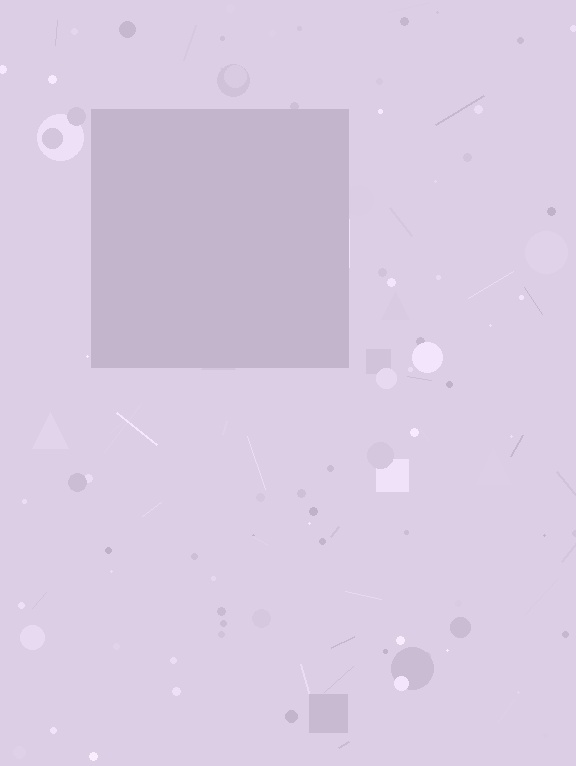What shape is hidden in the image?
A square is hidden in the image.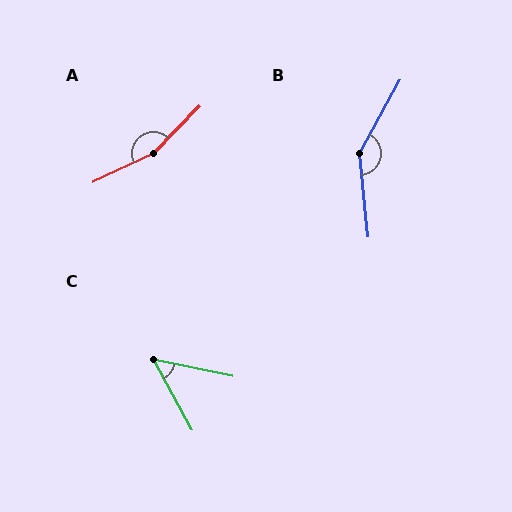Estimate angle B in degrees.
Approximately 145 degrees.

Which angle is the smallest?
C, at approximately 49 degrees.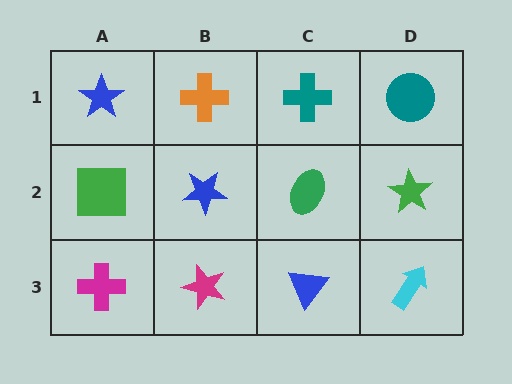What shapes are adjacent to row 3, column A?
A green square (row 2, column A), a magenta star (row 3, column B).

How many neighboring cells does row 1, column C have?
3.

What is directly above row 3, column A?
A green square.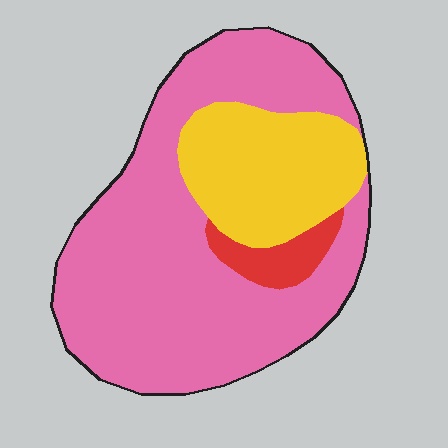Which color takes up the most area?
Pink, at roughly 70%.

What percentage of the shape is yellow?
Yellow takes up about one quarter (1/4) of the shape.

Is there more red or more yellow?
Yellow.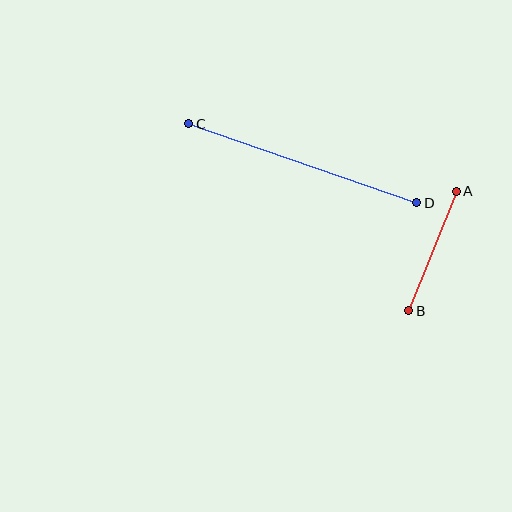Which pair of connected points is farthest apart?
Points C and D are farthest apart.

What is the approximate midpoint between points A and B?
The midpoint is at approximately (433, 251) pixels.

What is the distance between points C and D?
The distance is approximately 241 pixels.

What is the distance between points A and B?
The distance is approximately 129 pixels.